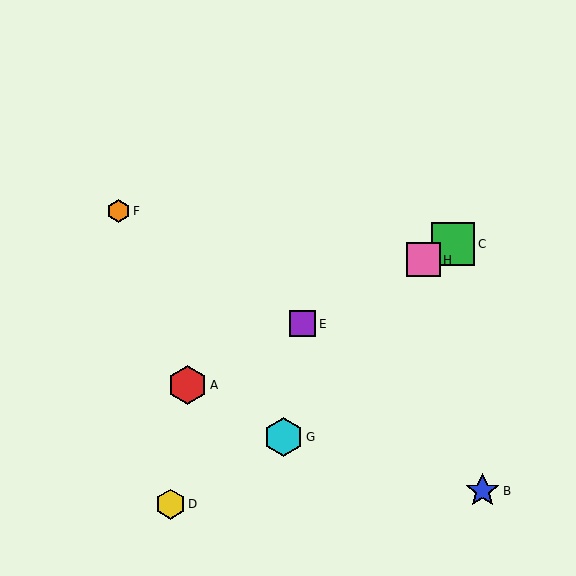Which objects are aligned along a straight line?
Objects A, C, E, H are aligned along a straight line.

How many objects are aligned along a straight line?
4 objects (A, C, E, H) are aligned along a straight line.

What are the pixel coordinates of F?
Object F is at (119, 211).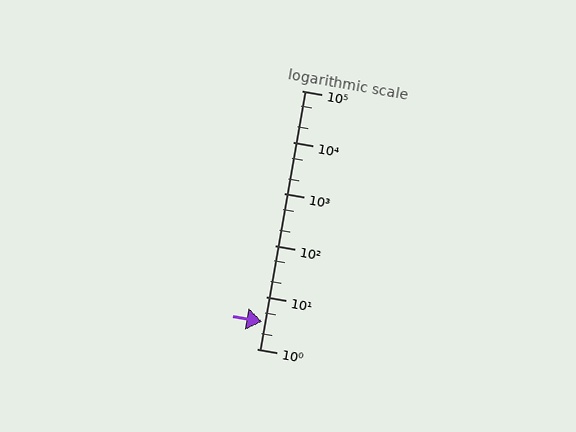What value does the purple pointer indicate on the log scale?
The pointer indicates approximately 3.3.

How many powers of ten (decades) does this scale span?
The scale spans 5 decades, from 1 to 100000.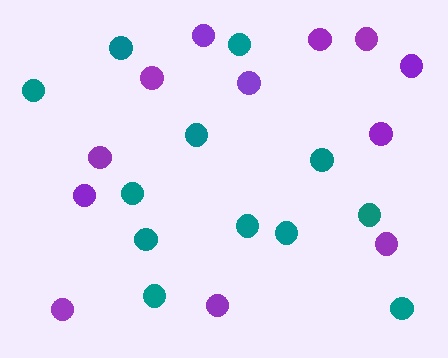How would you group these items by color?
There are 2 groups: one group of purple circles (12) and one group of teal circles (12).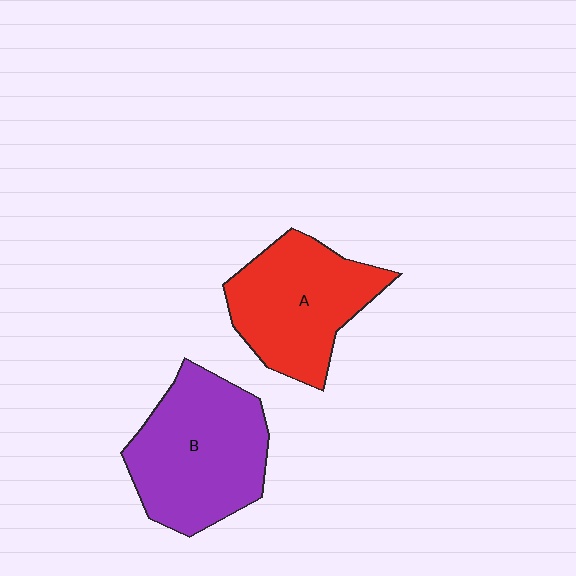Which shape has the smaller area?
Shape A (red).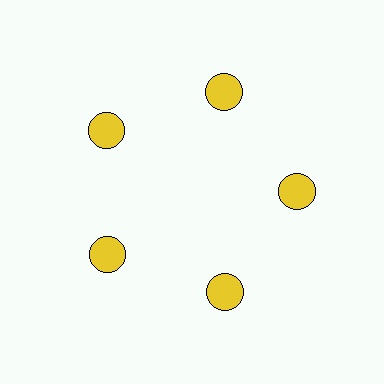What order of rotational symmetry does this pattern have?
This pattern has 5-fold rotational symmetry.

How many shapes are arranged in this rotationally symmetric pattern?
There are 5 shapes, arranged in 5 groups of 1.